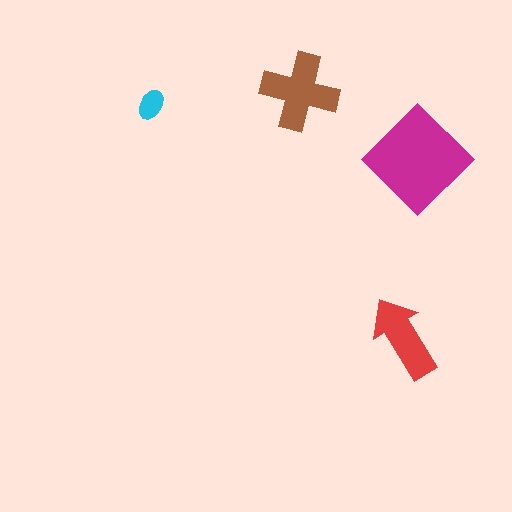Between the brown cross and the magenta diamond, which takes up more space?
The magenta diamond.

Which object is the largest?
The magenta diamond.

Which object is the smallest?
The cyan ellipse.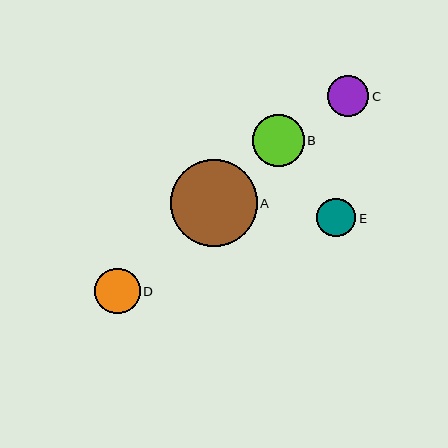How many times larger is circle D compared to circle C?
Circle D is approximately 1.1 times the size of circle C.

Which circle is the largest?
Circle A is the largest with a size of approximately 87 pixels.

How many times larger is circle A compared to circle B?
Circle A is approximately 1.7 times the size of circle B.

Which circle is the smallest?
Circle E is the smallest with a size of approximately 39 pixels.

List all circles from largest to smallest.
From largest to smallest: A, B, D, C, E.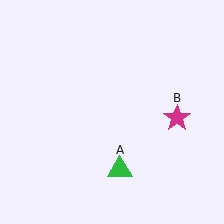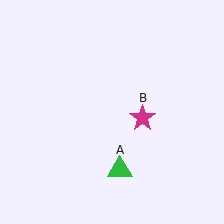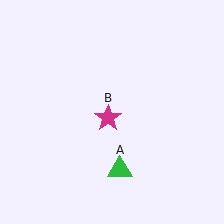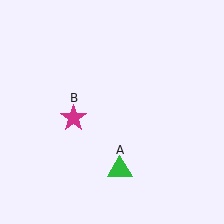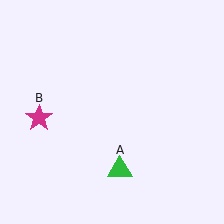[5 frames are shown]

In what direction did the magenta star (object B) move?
The magenta star (object B) moved left.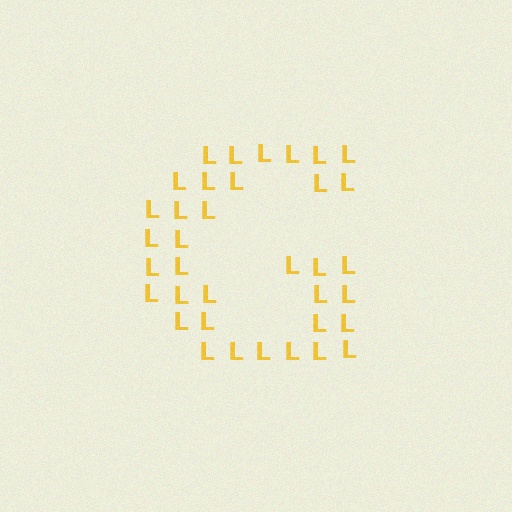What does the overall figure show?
The overall figure shows the letter G.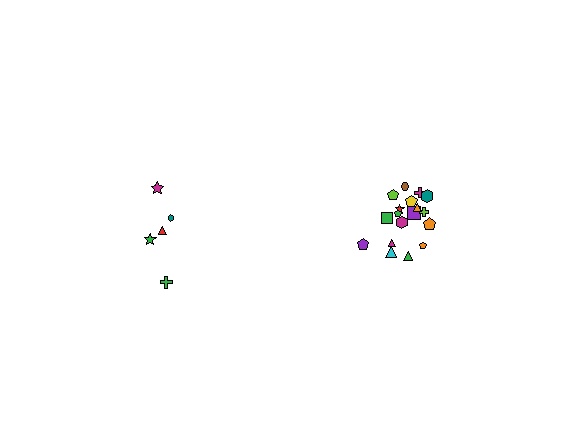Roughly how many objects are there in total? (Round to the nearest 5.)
Roughly 25 objects in total.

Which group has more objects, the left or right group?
The right group.